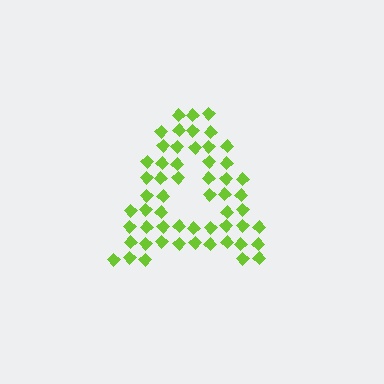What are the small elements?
The small elements are diamonds.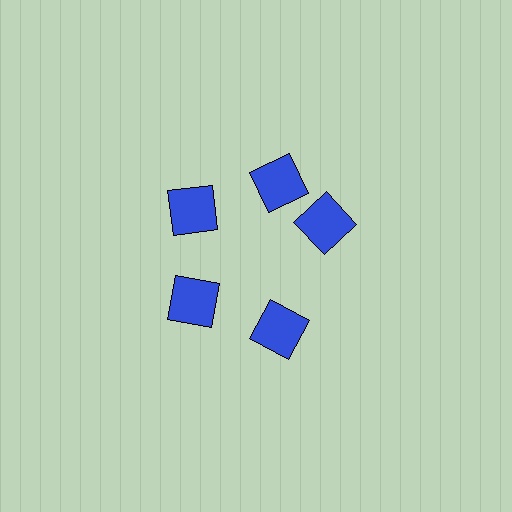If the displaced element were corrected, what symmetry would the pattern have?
It would have 5-fold rotational symmetry — the pattern would map onto itself every 72 degrees.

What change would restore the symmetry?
The symmetry would be restored by rotating it back into even spacing with its neighbors so that all 5 squares sit at equal angles and equal distance from the center.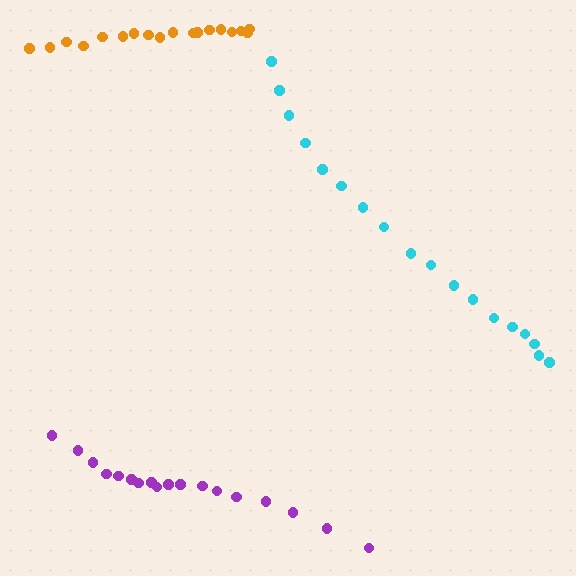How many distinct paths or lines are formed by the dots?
There are 3 distinct paths.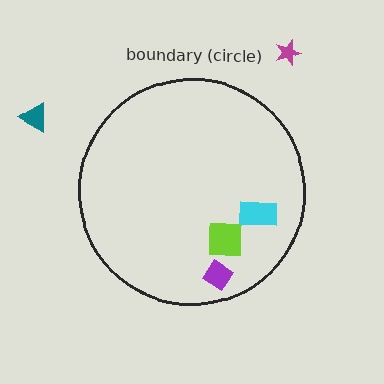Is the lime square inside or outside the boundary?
Inside.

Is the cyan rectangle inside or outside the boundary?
Inside.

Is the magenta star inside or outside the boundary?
Outside.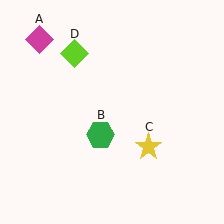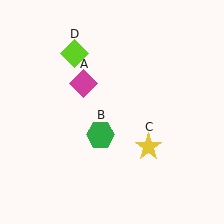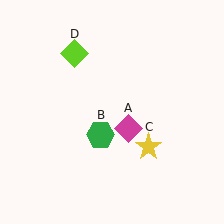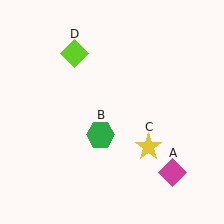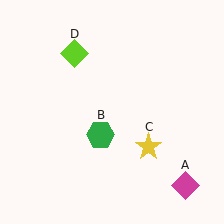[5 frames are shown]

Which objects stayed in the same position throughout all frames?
Green hexagon (object B) and yellow star (object C) and lime diamond (object D) remained stationary.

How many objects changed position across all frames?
1 object changed position: magenta diamond (object A).